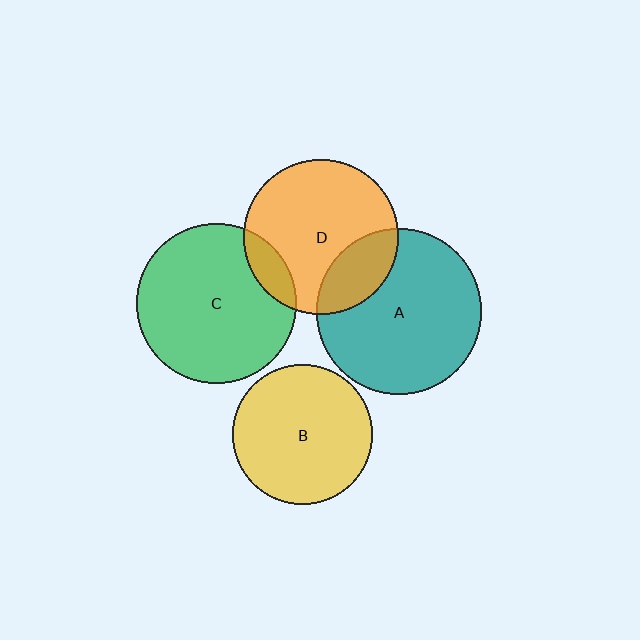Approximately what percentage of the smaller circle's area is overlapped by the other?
Approximately 10%.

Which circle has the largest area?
Circle A (teal).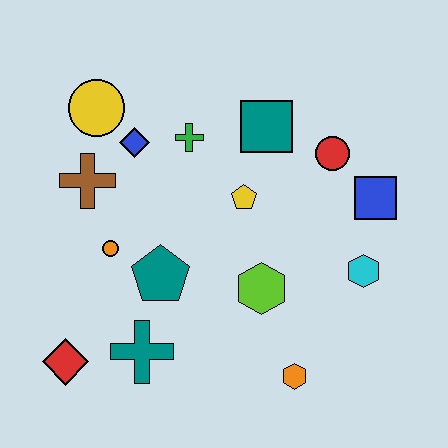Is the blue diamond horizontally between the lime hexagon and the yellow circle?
Yes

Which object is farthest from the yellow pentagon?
The red diamond is farthest from the yellow pentagon.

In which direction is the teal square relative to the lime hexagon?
The teal square is above the lime hexagon.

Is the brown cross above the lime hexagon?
Yes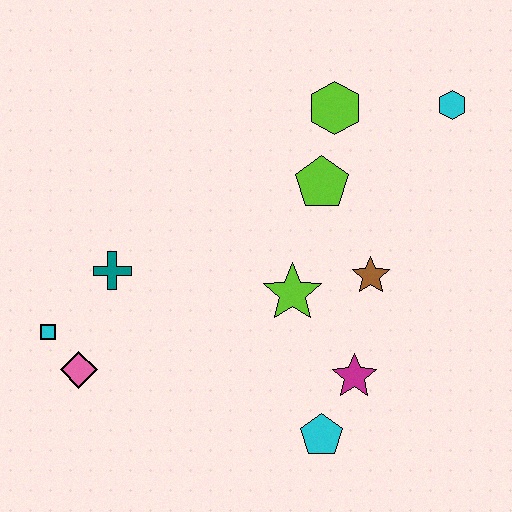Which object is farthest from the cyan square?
The cyan hexagon is farthest from the cyan square.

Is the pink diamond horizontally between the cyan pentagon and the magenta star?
No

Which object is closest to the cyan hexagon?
The lime hexagon is closest to the cyan hexagon.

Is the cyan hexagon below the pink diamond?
No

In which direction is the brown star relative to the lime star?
The brown star is to the right of the lime star.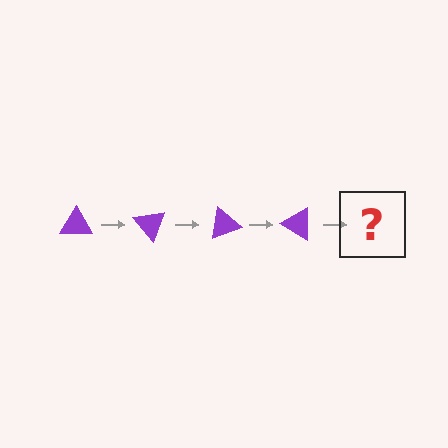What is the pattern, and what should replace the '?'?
The pattern is that the triangle rotates 50 degrees each step. The '?' should be a purple triangle rotated 200 degrees.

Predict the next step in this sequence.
The next step is a purple triangle rotated 200 degrees.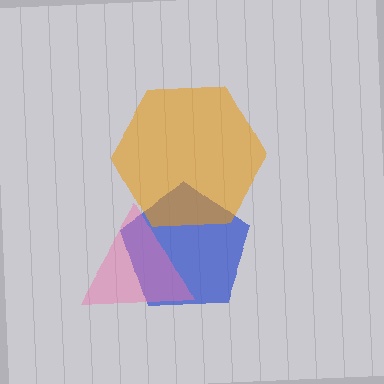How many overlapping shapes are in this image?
There are 3 overlapping shapes in the image.